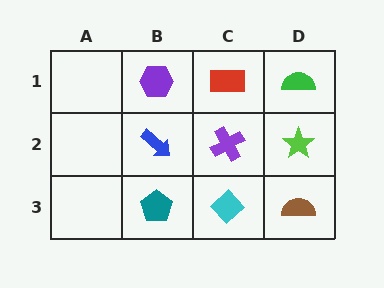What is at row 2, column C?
A purple cross.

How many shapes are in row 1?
3 shapes.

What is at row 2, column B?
A blue arrow.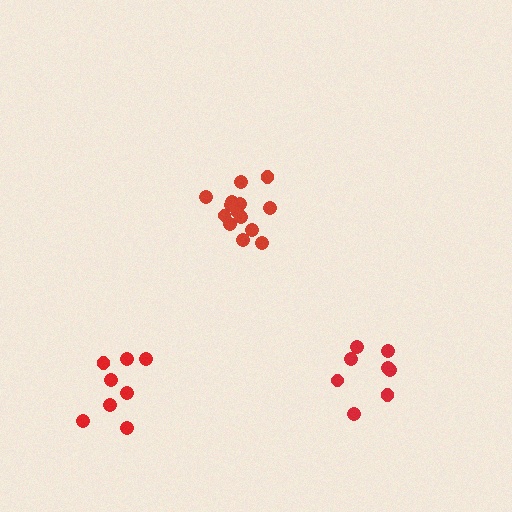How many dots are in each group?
Group 1: 14 dots, Group 2: 8 dots, Group 3: 8 dots (30 total).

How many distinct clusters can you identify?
There are 3 distinct clusters.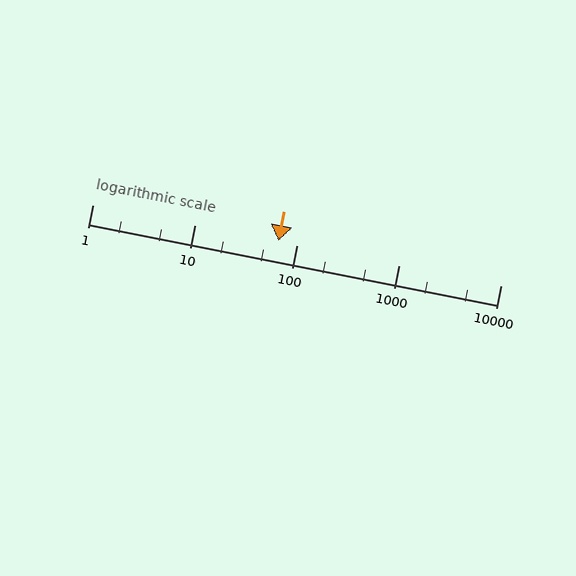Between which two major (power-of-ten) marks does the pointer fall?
The pointer is between 10 and 100.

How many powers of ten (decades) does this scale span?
The scale spans 4 decades, from 1 to 10000.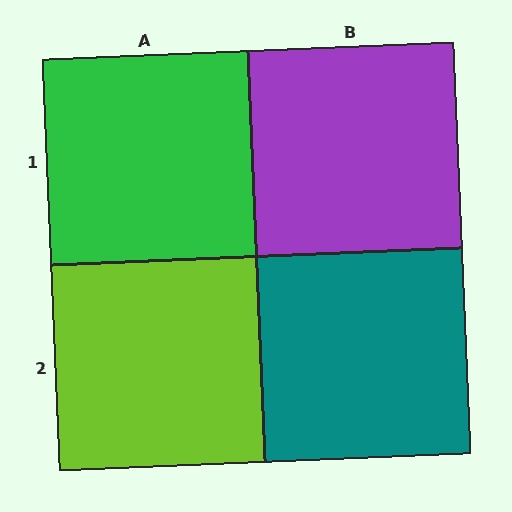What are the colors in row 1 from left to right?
Green, purple.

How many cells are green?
1 cell is green.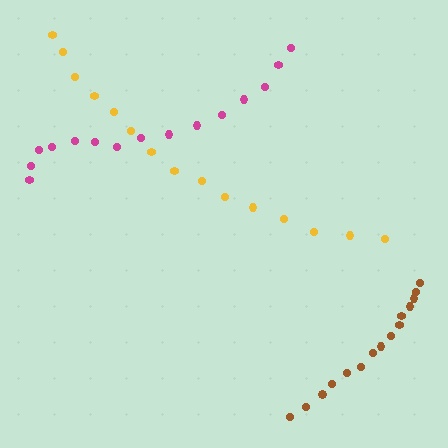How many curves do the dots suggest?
There are 3 distinct paths.